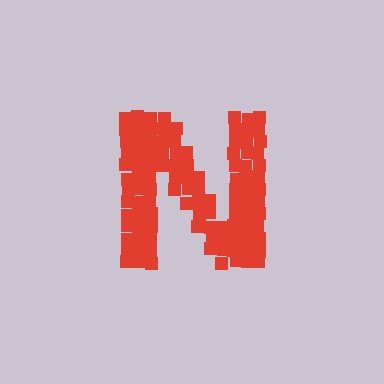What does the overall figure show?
The overall figure shows the letter N.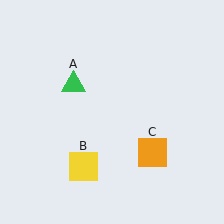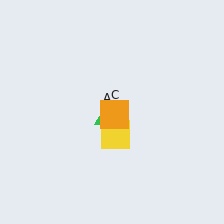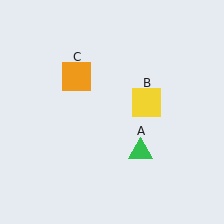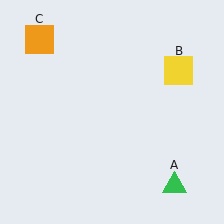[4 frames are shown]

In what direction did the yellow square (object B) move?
The yellow square (object B) moved up and to the right.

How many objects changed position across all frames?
3 objects changed position: green triangle (object A), yellow square (object B), orange square (object C).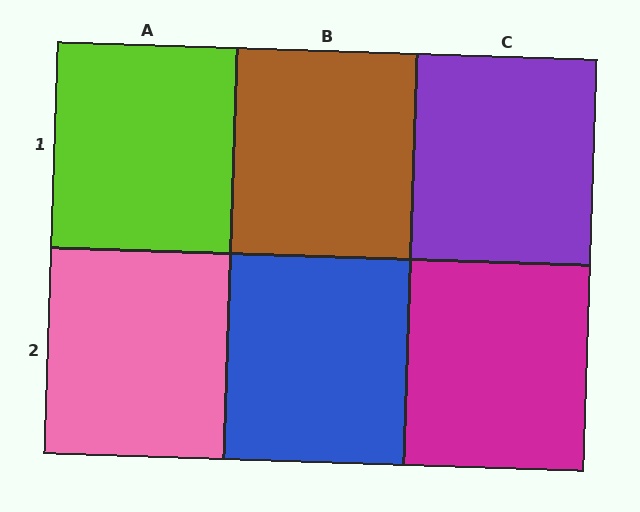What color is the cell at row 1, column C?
Purple.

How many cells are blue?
1 cell is blue.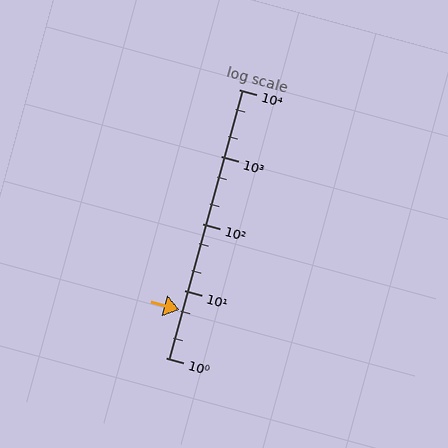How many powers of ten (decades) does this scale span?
The scale spans 4 decades, from 1 to 10000.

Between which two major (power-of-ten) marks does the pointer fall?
The pointer is between 1 and 10.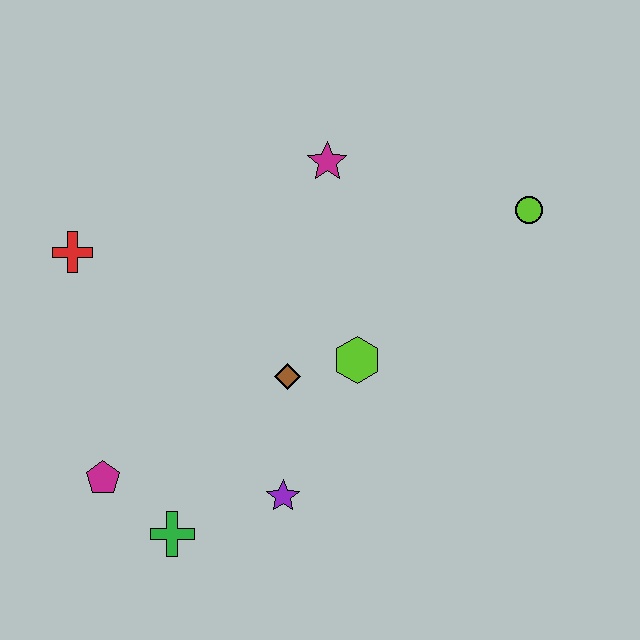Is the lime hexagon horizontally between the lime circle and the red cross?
Yes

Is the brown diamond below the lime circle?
Yes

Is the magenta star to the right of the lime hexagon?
No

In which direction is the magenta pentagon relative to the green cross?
The magenta pentagon is to the left of the green cross.